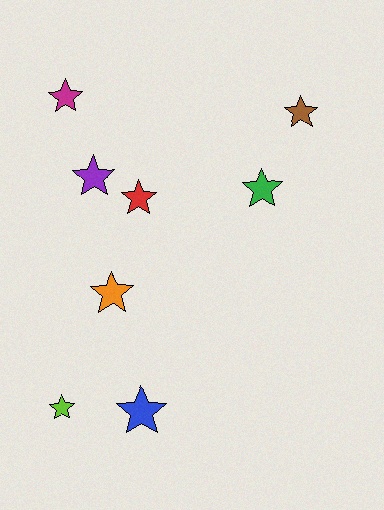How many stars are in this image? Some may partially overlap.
There are 8 stars.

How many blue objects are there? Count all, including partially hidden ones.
There is 1 blue object.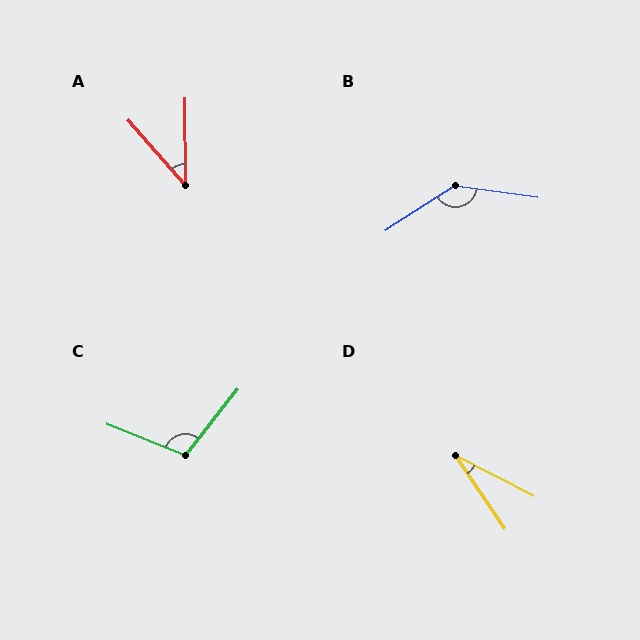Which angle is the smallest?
D, at approximately 29 degrees.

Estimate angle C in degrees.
Approximately 106 degrees.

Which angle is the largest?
B, at approximately 140 degrees.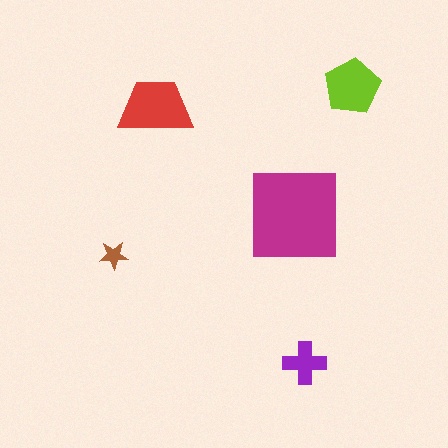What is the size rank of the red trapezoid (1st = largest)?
2nd.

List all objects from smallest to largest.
The brown star, the purple cross, the lime pentagon, the red trapezoid, the magenta square.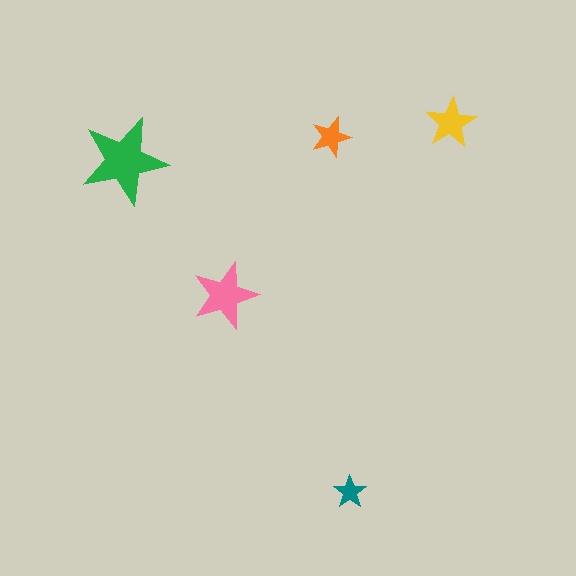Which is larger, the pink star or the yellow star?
The pink one.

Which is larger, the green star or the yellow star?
The green one.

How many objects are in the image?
There are 5 objects in the image.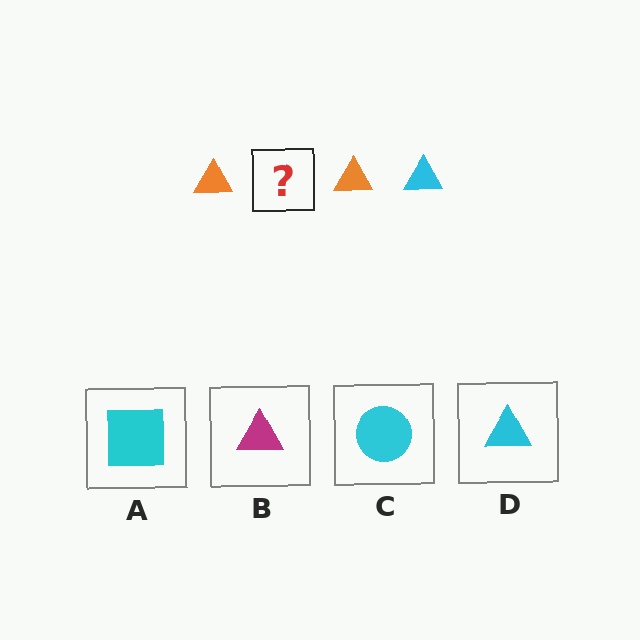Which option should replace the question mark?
Option D.